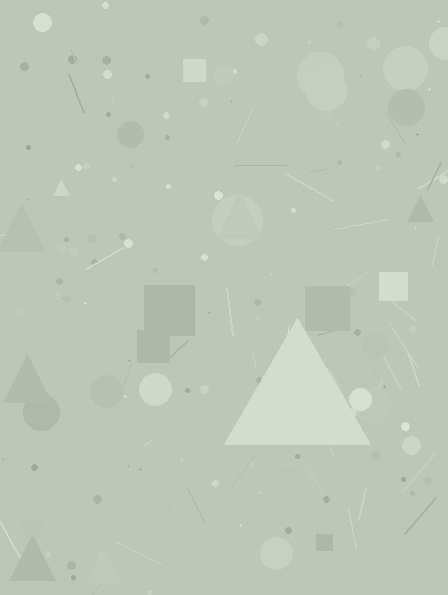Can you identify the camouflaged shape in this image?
The camouflaged shape is a triangle.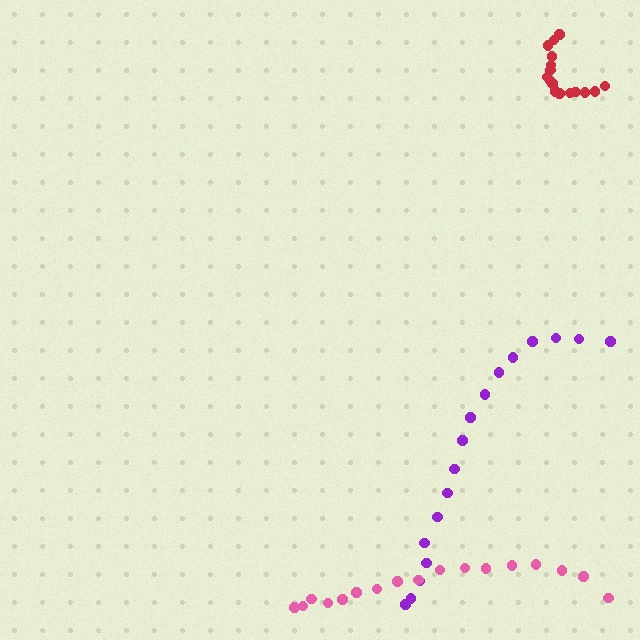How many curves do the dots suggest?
There are 3 distinct paths.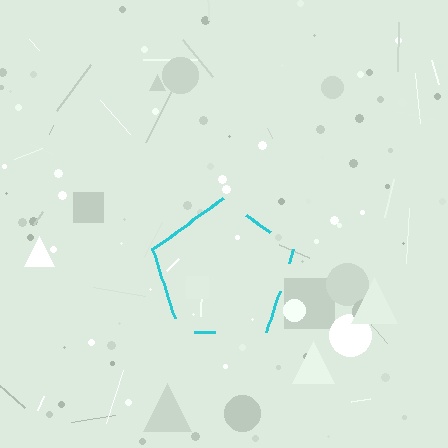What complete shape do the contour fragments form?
The contour fragments form a pentagon.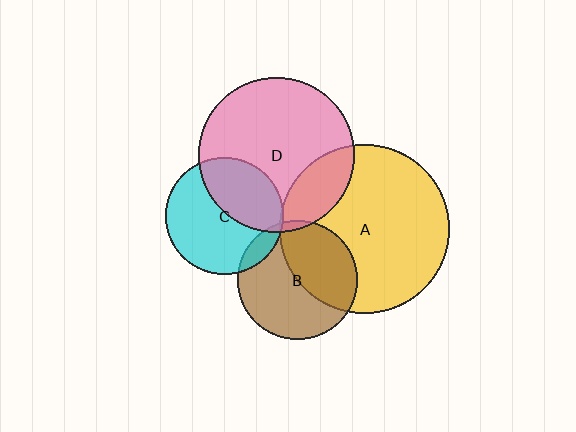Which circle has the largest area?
Circle A (yellow).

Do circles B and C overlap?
Yes.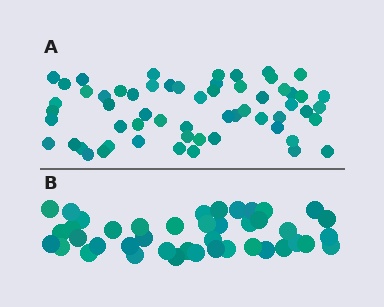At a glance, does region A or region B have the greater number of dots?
Region A (the top region) has more dots.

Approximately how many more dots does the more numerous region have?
Region A has approximately 15 more dots than region B.